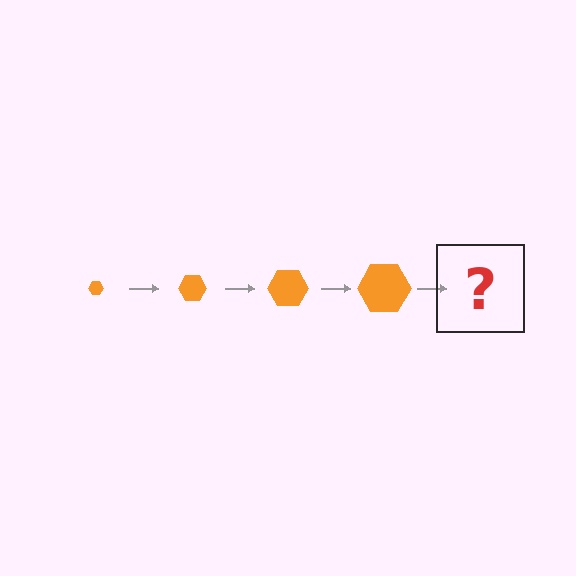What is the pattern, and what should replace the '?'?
The pattern is that the hexagon gets progressively larger each step. The '?' should be an orange hexagon, larger than the previous one.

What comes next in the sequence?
The next element should be an orange hexagon, larger than the previous one.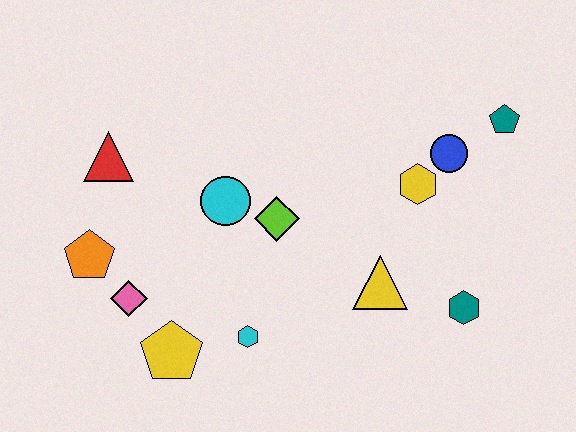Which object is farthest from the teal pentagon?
The orange pentagon is farthest from the teal pentagon.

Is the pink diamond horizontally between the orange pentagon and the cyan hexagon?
Yes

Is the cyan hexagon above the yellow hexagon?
No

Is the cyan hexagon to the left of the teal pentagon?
Yes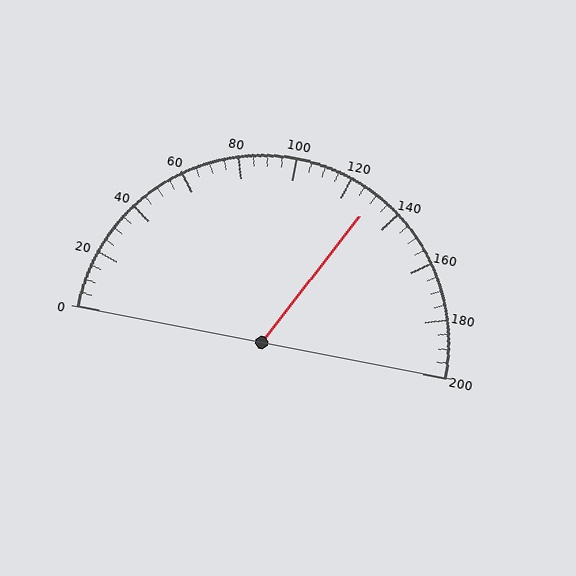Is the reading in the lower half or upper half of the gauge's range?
The reading is in the upper half of the range (0 to 200).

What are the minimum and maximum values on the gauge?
The gauge ranges from 0 to 200.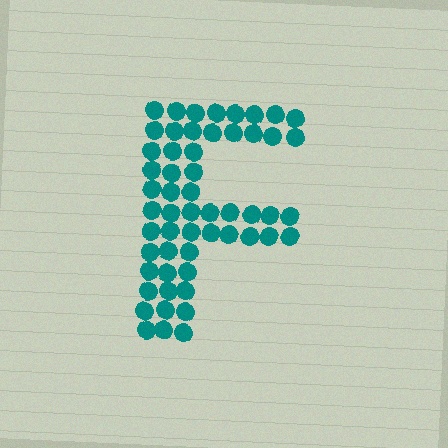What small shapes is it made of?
It is made of small circles.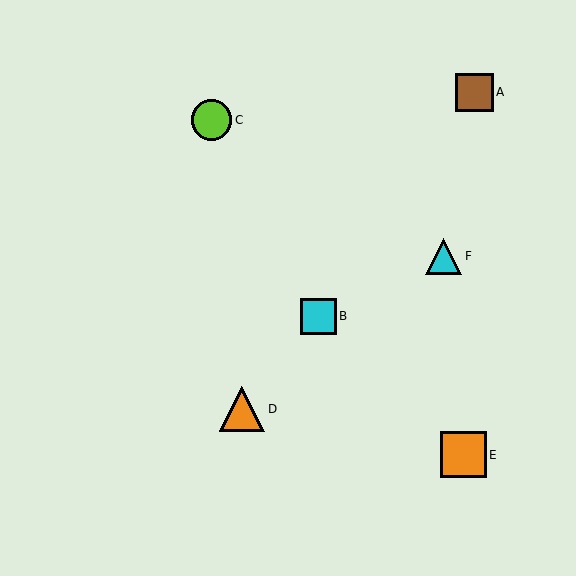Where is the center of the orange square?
The center of the orange square is at (463, 455).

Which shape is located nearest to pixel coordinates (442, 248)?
The cyan triangle (labeled F) at (444, 256) is nearest to that location.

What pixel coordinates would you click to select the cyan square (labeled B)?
Click at (318, 316) to select the cyan square B.